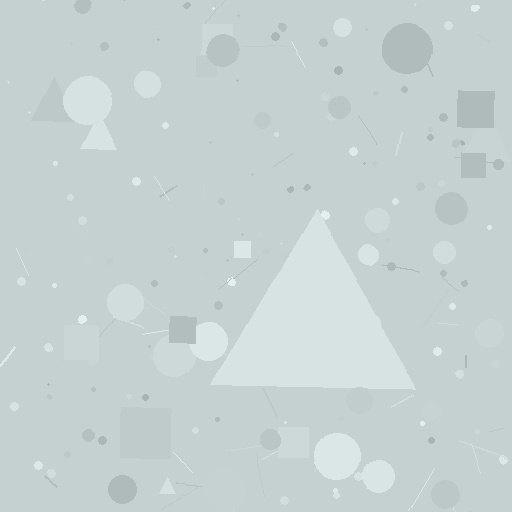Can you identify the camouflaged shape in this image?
The camouflaged shape is a triangle.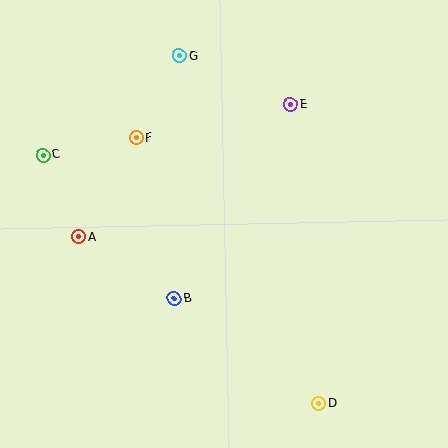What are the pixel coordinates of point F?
Point F is at (136, 138).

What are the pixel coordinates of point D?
Point D is at (318, 403).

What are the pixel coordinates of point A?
Point A is at (79, 237).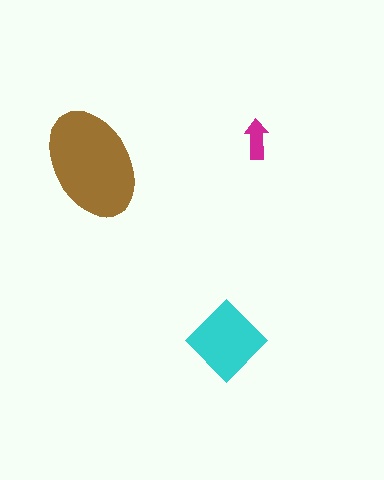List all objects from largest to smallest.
The brown ellipse, the cyan diamond, the magenta arrow.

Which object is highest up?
The magenta arrow is topmost.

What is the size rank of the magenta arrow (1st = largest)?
3rd.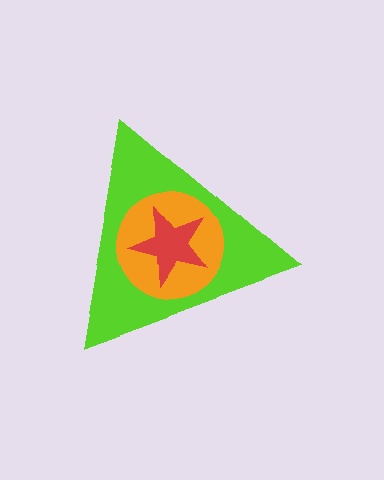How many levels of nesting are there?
3.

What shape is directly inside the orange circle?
The red star.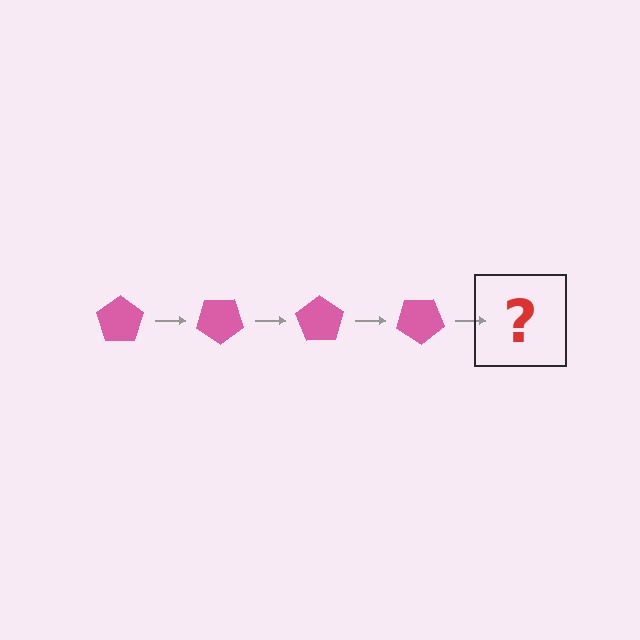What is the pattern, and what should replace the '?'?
The pattern is that the pentagon rotates 35 degrees each step. The '?' should be a pink pentagon rotated 140 degrees.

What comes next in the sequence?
The next element should be a pink pentagon rotated 140 degrees.